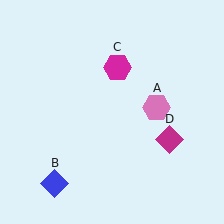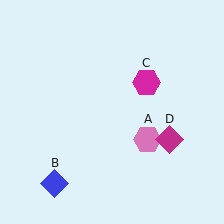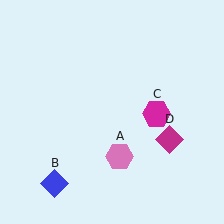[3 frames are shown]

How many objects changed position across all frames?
2 objects changed position: pink hexagon (object A), magenta hexagon (object C).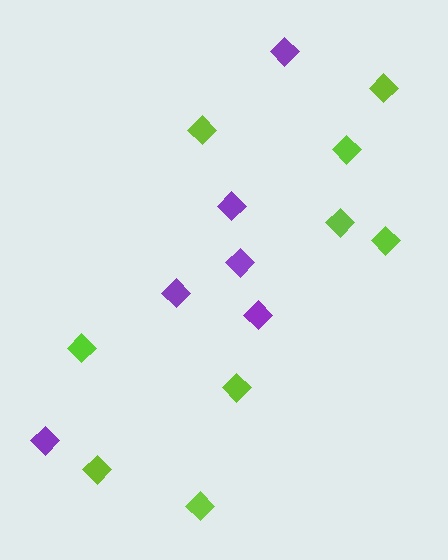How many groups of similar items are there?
There are 2 groups: one group of lime diamonds (9) and one group of purple diamonds (6).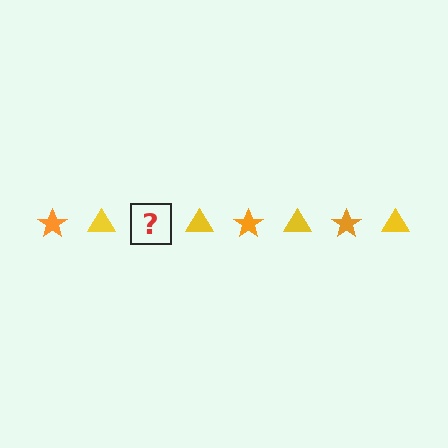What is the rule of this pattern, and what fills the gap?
The rule is that the pattern alternates between orange star and yellow triangle. The gap should be filled with an orange star.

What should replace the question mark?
The question mark should be replaced with an orange star.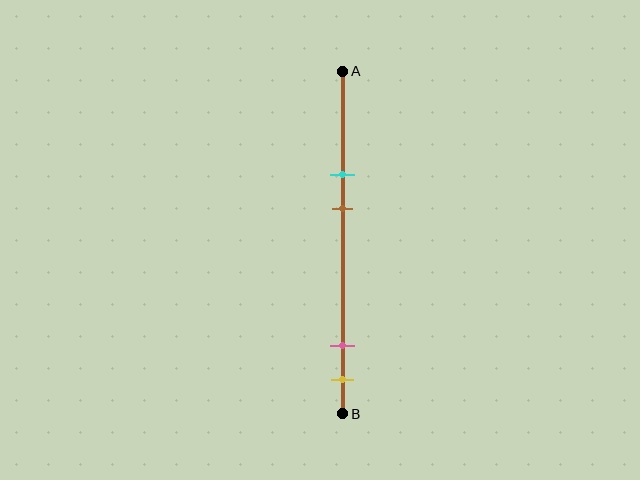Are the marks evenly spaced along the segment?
No, the marks are not evenly spaced.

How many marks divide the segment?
There are 4 marks dividing the segment.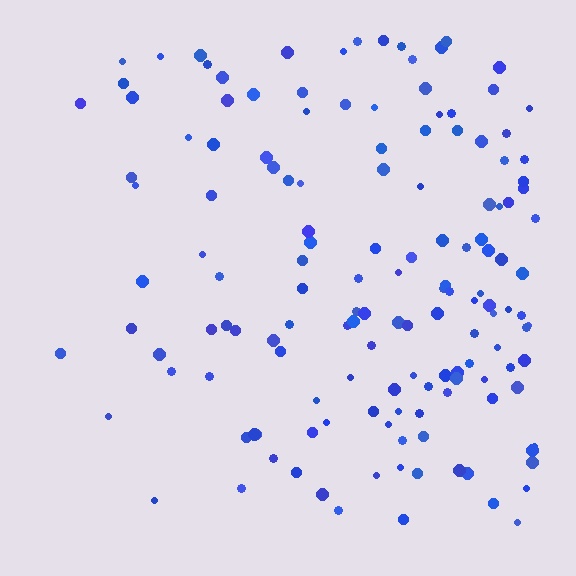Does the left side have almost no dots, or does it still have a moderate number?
Still a moderate number, just noticeably fewer than the right.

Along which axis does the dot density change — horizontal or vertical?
Horizontal.